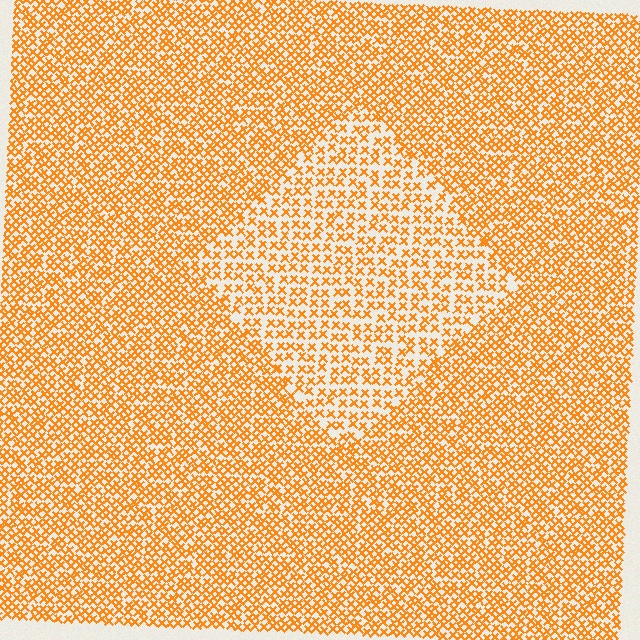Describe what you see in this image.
The image contains small orange elements arranged at two different densities. A diamond-shaped region is visible where the elements are less densely packed than the surrounding area.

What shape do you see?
I see a diamond.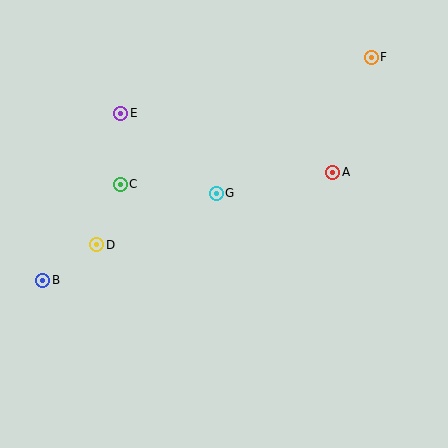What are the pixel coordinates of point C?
Point C is at (120, 184).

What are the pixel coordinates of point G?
Point G is at (216, 193).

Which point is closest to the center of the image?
Point G at (216, 193) is closest to the center.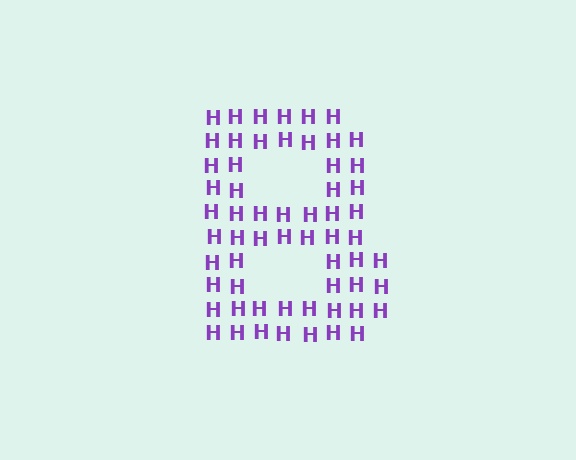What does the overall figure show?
The overall figure shows the letter B.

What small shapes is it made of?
It is made of small letter H's.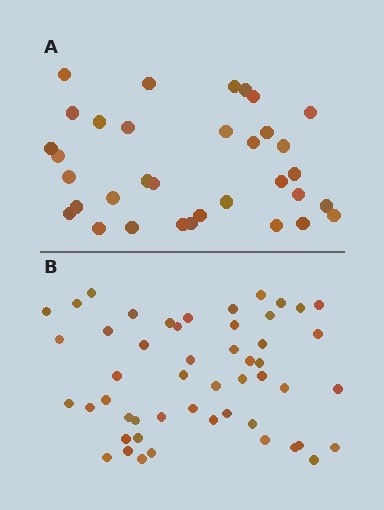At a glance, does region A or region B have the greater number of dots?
Region B (the bottom region) has more dots.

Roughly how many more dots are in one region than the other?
Region B has approximately 15 more dots than region A.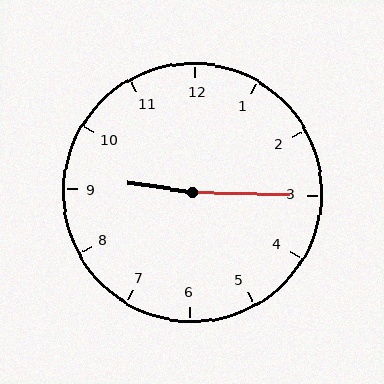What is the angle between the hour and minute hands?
Approximately 172 degrees.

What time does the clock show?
9:15.